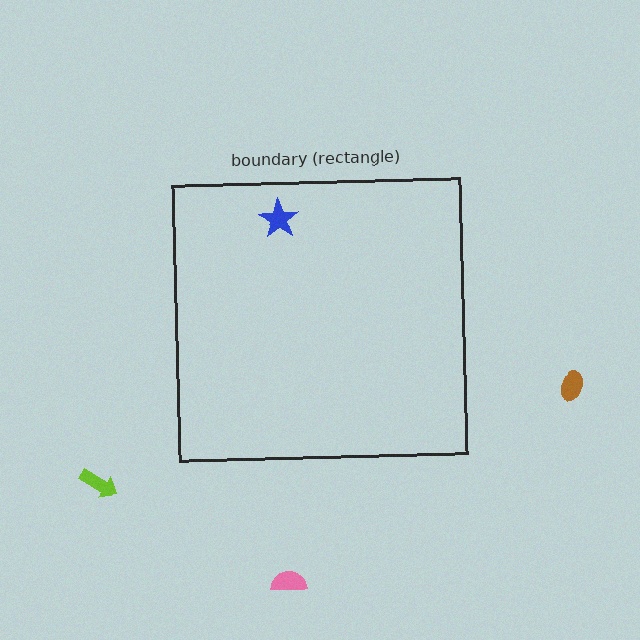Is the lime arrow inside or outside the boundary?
Outside.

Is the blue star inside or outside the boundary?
Inside.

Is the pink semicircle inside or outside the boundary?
Outside.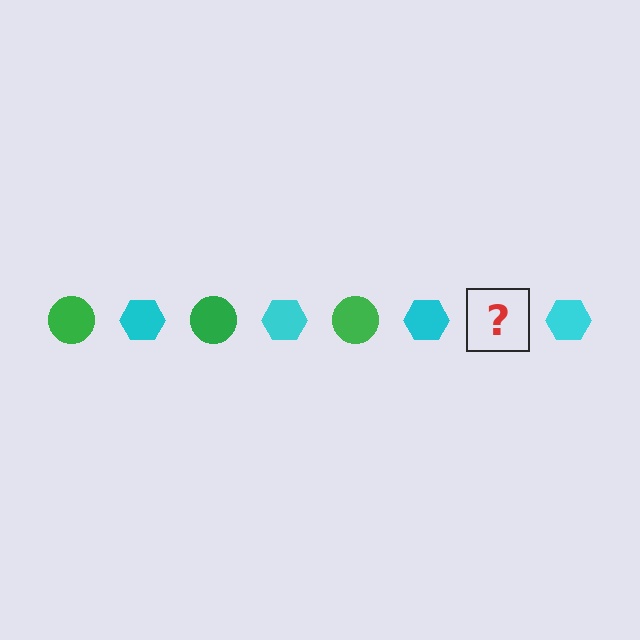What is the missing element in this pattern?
The missing element is a green circle.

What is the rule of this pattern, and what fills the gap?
The rule is that the pattern alternates between green circle and cyan hexagon. The gap should be filled with a green circle.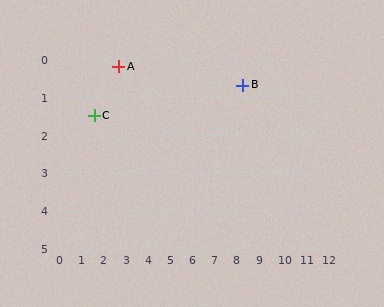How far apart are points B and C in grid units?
Points B and C are about 6.7 grid units apart.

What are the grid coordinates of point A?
Point A is at approximately (2.7, 0.2).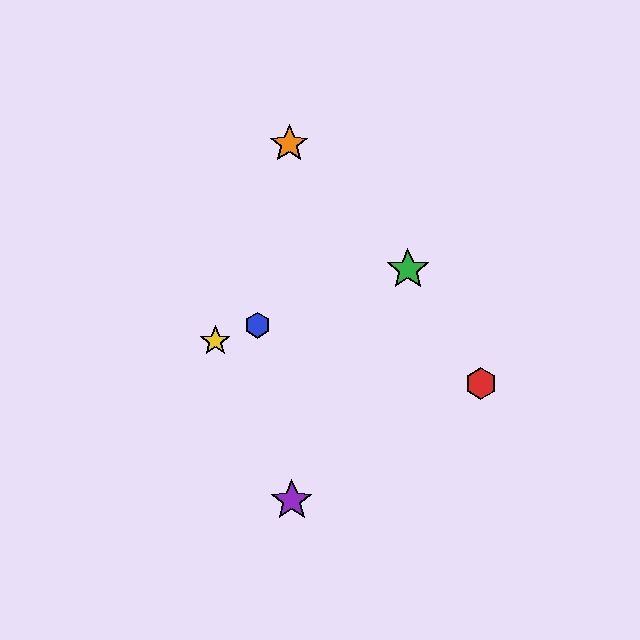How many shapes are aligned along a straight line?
3 shapes (the blue hexagon, the green star, the yellow star) are aligned along a straight line.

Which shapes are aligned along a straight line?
The blue hexagon, the green star, the yellow star are aligned along a straight line.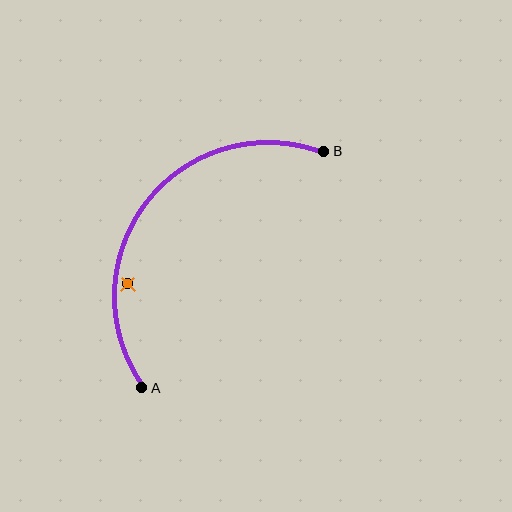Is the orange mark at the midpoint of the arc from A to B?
No — the orange mark does not lie on the arc at all. It sits slightly inside the curve.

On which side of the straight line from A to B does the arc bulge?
The arc bulges above and to the left of the straight line connecting A and B.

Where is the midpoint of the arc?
The arc midpoint is the point on the curve farthest from the straight line joining A and B. It sits above and to the left of that line.